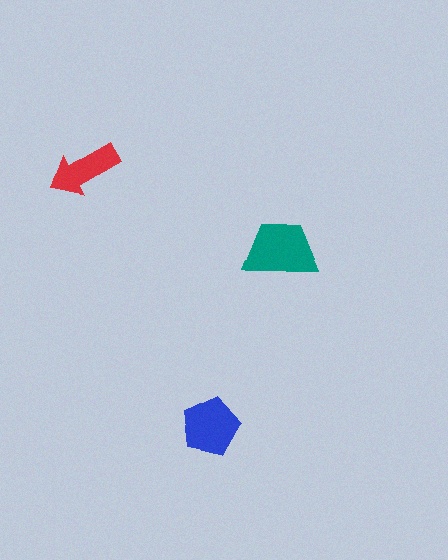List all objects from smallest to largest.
The red arrow, the blue pentagon, the teal trapezoid.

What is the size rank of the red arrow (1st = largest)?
3rd.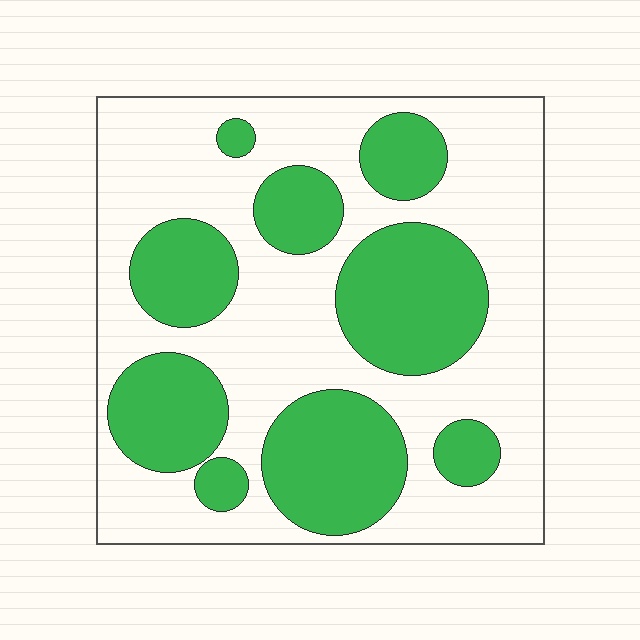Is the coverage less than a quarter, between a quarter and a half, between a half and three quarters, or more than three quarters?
Between a quarter and a half.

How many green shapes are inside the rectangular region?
9.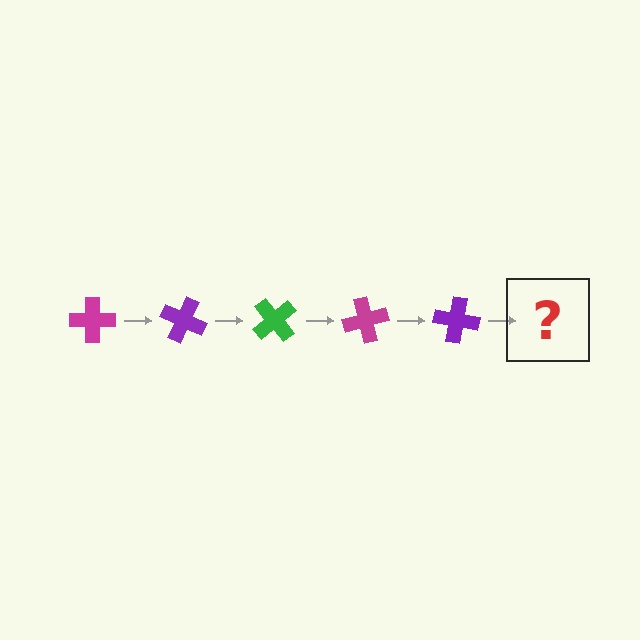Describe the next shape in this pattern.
It should be a green cross, rotated 125 degrees from the start.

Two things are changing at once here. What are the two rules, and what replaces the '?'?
The two rules are that it rotates 25 degrees each step and the color cycles through magenta, purple, and green. The '?' should be a green cross, rotated 125 degrees from the start.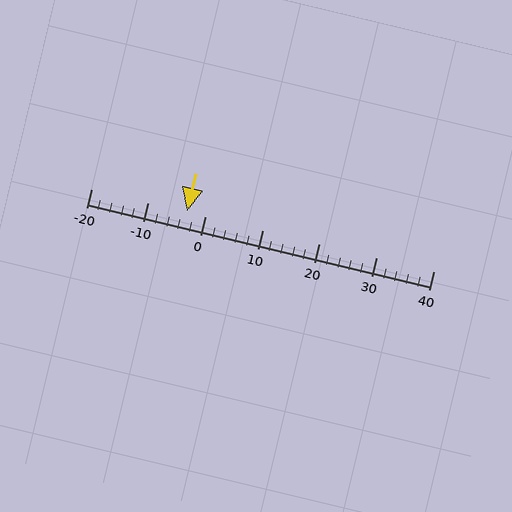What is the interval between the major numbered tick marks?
The major tick marks are spaced 10 units apart.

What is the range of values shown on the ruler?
The ruler shows values from -20 to 40.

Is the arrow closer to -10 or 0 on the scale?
The arrow is closer to 0.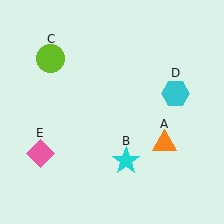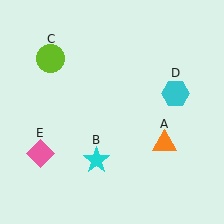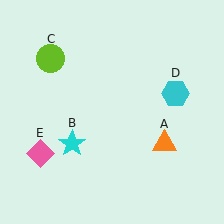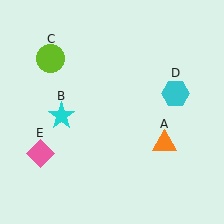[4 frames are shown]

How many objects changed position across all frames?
1 object changed position: cyan star (object B).